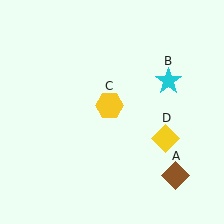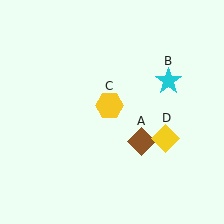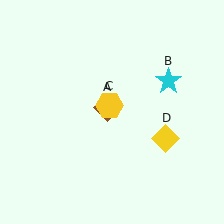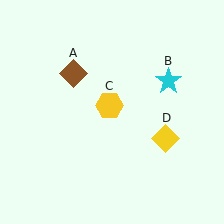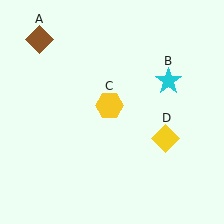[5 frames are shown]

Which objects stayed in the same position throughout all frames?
Cyan star (object B) and yellow hexagon (object C) and yellow diamond (object D) remained stationary.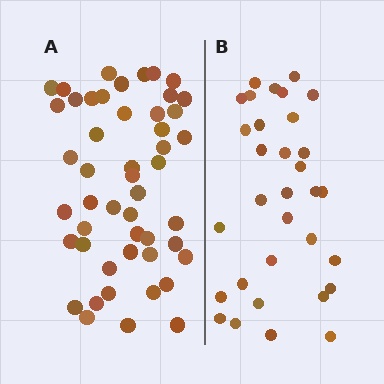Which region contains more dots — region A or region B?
Region A (the left region) has more dots.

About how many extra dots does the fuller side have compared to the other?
Region A has approximately 15 more dots than region B.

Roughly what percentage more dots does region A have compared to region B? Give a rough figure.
About 55% more.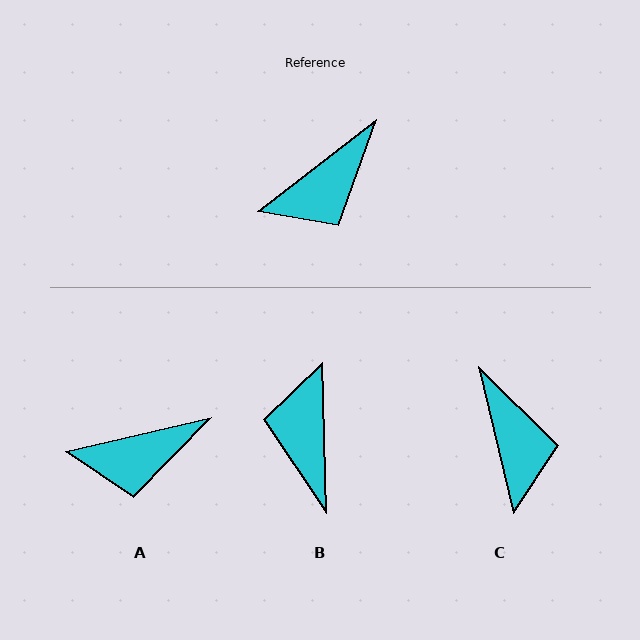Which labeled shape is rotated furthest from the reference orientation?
B, about 126 degrees away.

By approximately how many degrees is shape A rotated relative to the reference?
Approximately 25 degrees clockwise.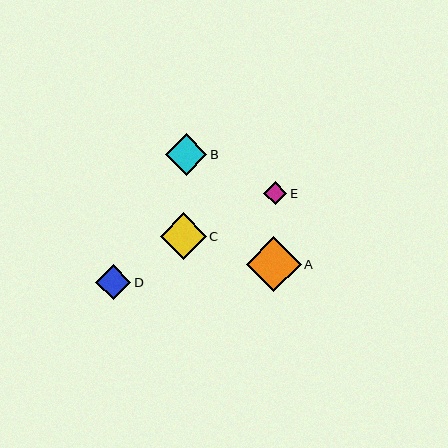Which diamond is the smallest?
Diamond E is the smallest with a size of approximately 23 pixels.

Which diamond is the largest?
Diamond A is the largest with a size of approximately 55 pixels.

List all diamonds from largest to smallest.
From largest to smallest: A, C, B, D, E.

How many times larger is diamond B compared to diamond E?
Diamond B is approximately 1.8 times the size of diamond E.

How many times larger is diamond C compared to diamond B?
Diamond C is approximately 1.1 times the size of diamond B.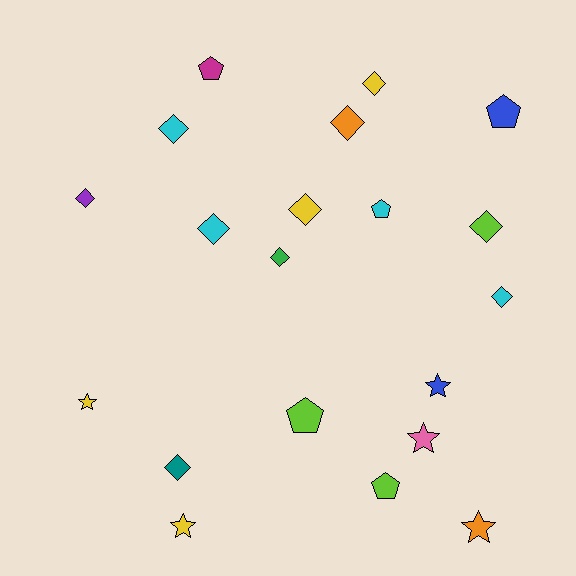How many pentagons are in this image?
There are 5 pentagons.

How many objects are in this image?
There are 20 objects.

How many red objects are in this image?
There are no red objects.